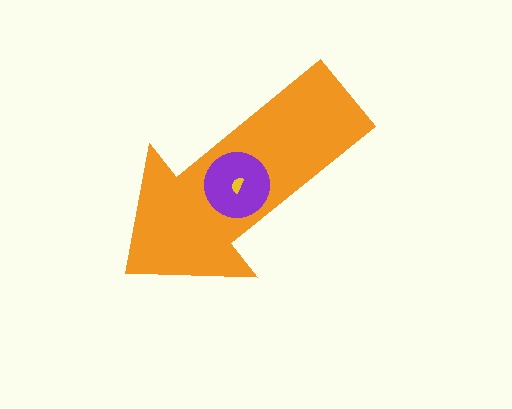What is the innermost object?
The yellow semicircle.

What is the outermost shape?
The orange arrow.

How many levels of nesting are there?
3.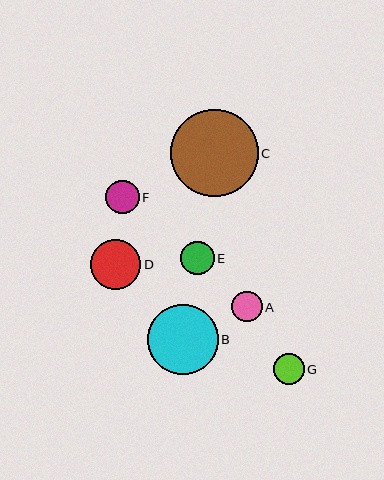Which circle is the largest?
Circle C is the largest with a size of approximately 87 pixels.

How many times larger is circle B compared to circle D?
Circle B is approximately 1.4 times the size of circle D.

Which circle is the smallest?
Circle A is the smallest with a size of approximately 31 pixels.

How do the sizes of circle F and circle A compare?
Circle F and circle A are approximately the same size.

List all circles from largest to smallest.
From largest to smallest: C, B, D, E, F, G, A.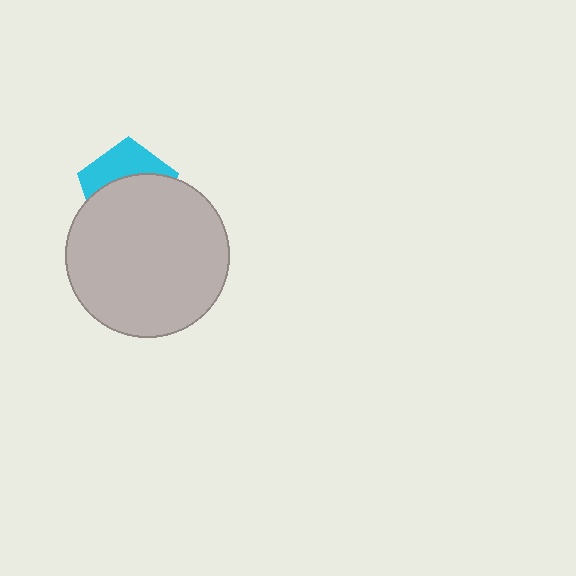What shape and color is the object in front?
The object in front is a light gray circle.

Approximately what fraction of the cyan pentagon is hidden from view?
Roughly 63% of the cyan pentagon is hidden behind the light gray circle.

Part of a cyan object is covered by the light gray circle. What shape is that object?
It is a pentagon.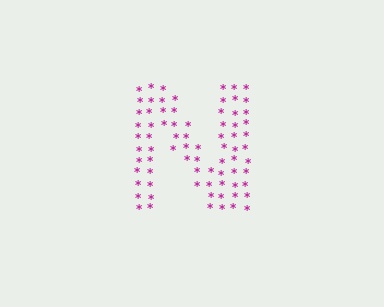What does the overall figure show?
The overall figure shows the letter N.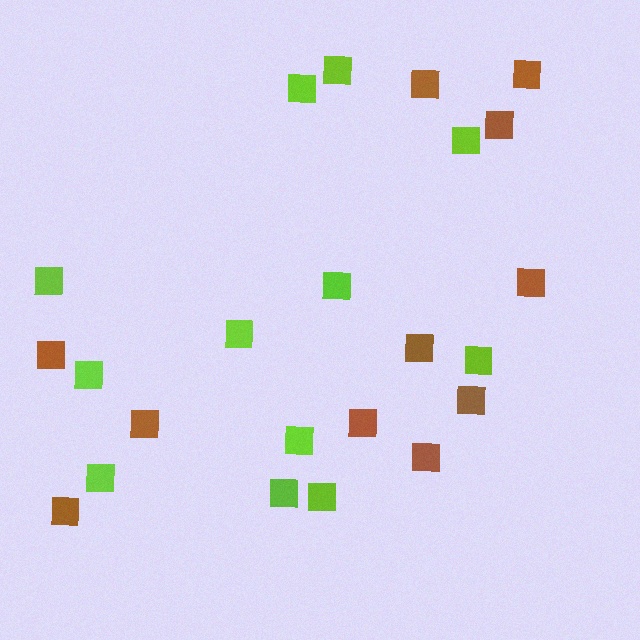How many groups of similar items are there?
There are 2 groups: one group of lime squares (12) and one group of brown squares (11).